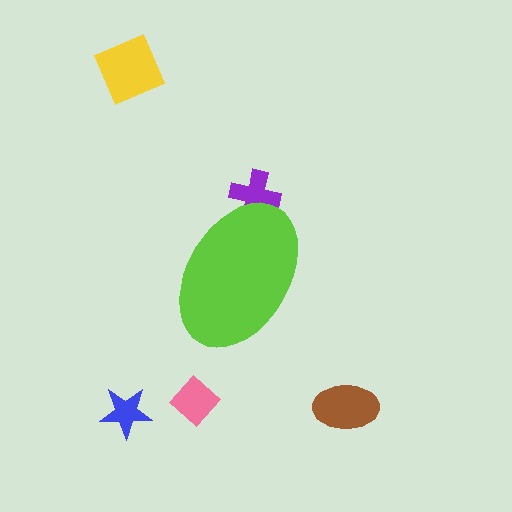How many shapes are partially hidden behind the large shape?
1 shape is partially hidden.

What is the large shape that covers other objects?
A lime ellipse.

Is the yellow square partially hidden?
No, the yellow square is fully visible.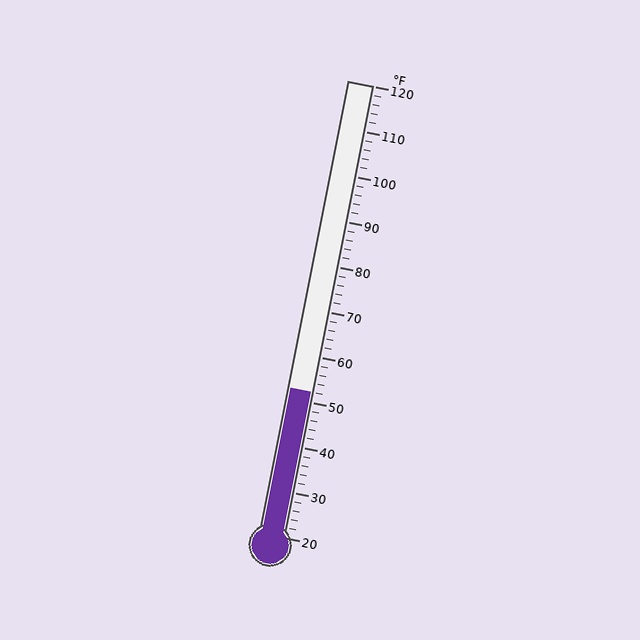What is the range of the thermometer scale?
The thermometer scale ranges from 20°F to 120°F.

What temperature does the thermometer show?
The thermometer shows approximately 52°F.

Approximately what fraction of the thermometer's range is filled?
The thermometer is filled to approximately 30% of its range.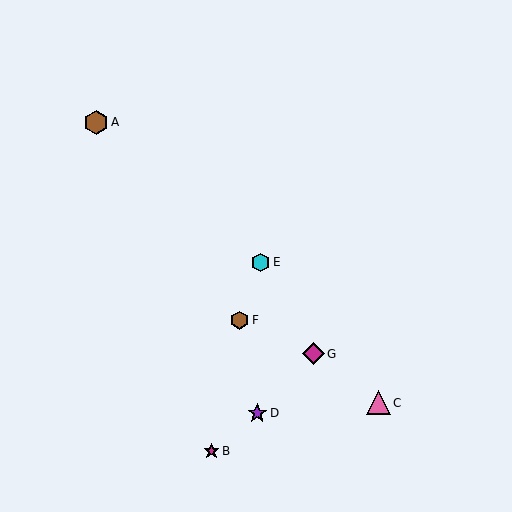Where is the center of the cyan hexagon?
The center of the cyan hexagon is at (261, 262).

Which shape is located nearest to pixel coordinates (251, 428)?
The purple star (labeled D) at (257, 413) is nearest to that location.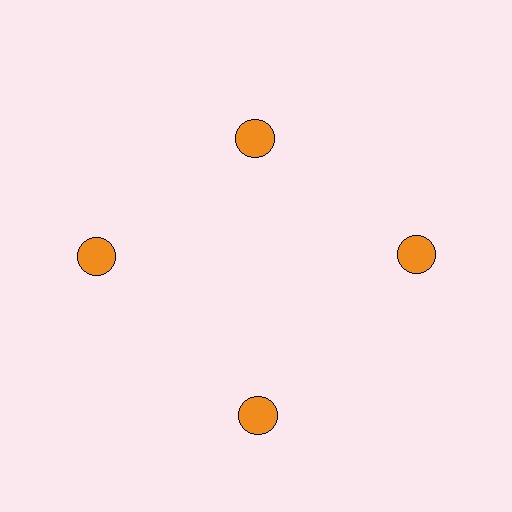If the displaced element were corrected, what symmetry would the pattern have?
It would have 4-fold rotational symmetry — the pattern would map onto itself every 90 degrees.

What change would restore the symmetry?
The symmetry would be restored by moving it outward, back onto the ring so that all 4 circles sit at equal angles and equal distance from the center.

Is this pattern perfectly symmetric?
No. The 4 orange circles are arranged in a ring, but one element near the 12 o'clock position is pulled inward toward the center, breaking the 4-fold rotational symmetry.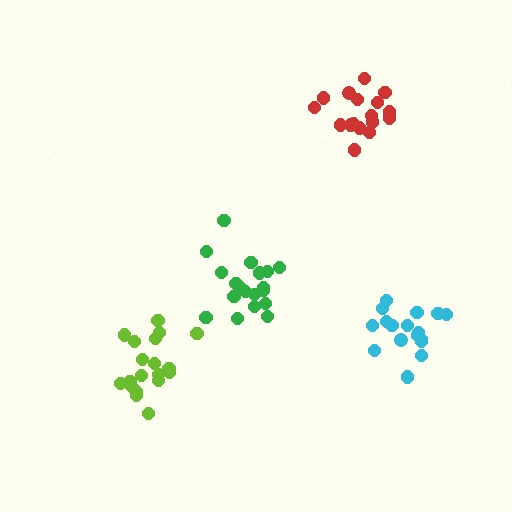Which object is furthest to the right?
The cyan cluster is rightmost.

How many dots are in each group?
Group 1: 19 dots, Group 2: 17 dots, Group 3: 19 dots, Group 4: 17 dots (72 total).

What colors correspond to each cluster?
The clusters are colored: green, red, lime, cyan.